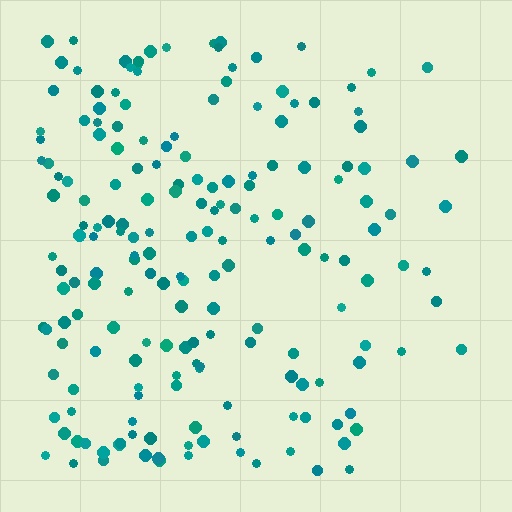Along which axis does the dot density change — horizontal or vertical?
Horizontal.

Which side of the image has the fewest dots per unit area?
The right.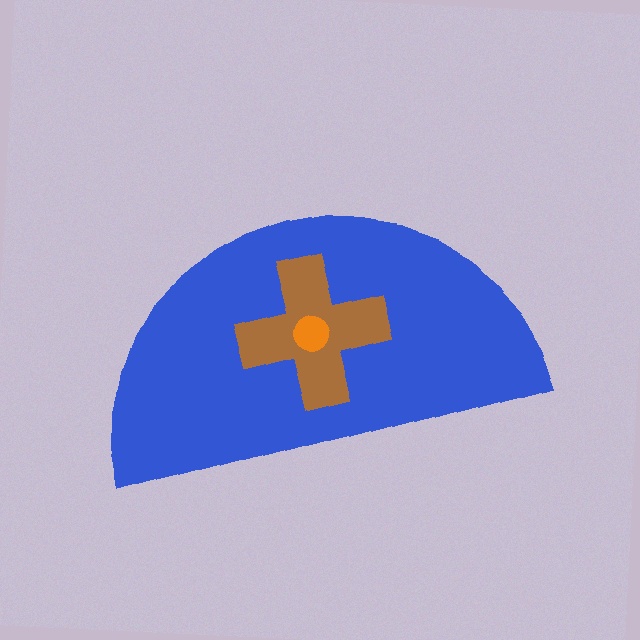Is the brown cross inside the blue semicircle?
Yes.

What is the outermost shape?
The blue semicircle.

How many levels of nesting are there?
3.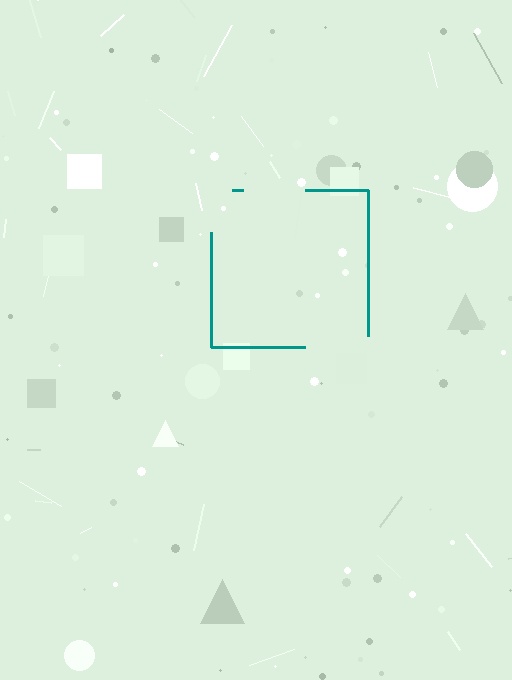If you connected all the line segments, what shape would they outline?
They would outline a square.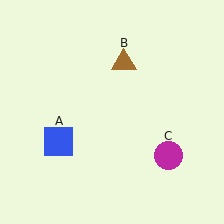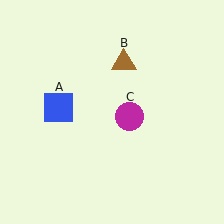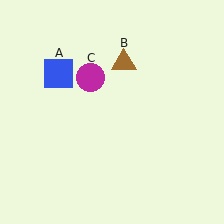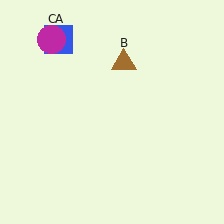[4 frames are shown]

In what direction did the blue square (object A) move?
The blue square (object A) moved up.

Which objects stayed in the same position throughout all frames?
Brown triangle (object B) remained stationary.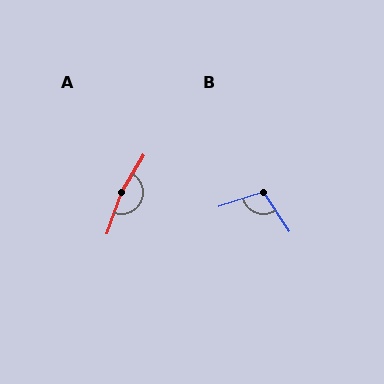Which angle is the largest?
A, at approximately 168 degrees.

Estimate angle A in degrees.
Approximately 168 degrees.